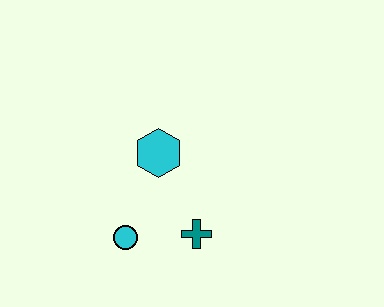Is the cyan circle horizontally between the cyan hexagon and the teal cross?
No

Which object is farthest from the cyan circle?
The cyan hexagon is farthest from the cyan circle.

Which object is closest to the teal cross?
The cyan circle is closest to the teal cross.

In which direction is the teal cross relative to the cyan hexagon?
The teal cross is below the cyan hexagon.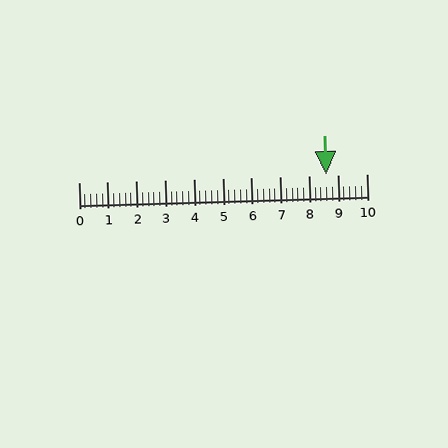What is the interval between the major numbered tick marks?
The major tick marks are spaced 1 units apart.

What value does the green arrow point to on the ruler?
The green arrow points to approximately 8.6.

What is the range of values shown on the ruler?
The ruler shows values from 0 to 10.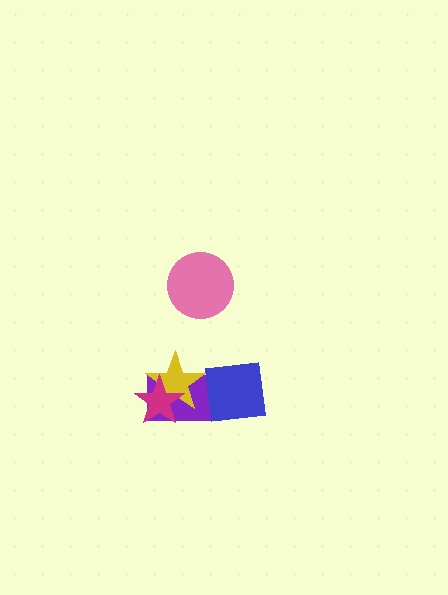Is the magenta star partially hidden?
No, no other shape covers it.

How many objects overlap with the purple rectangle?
3 objects overlap with the purple rectangle.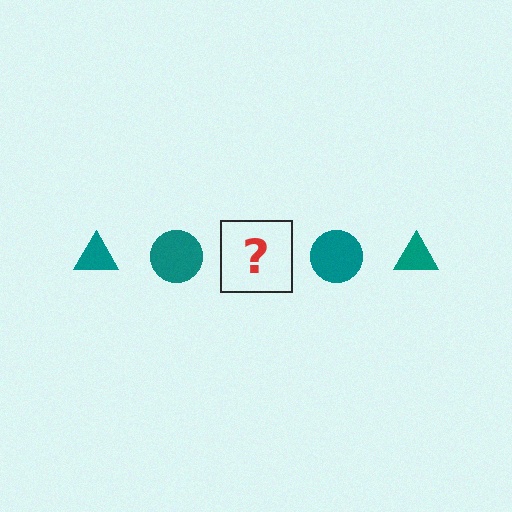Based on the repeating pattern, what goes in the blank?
The blank should be a teal triangle.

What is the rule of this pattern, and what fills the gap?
The rule is that the pattern cycles through triangle, circle shapes in teal. The gap should be filled with a teal triangle.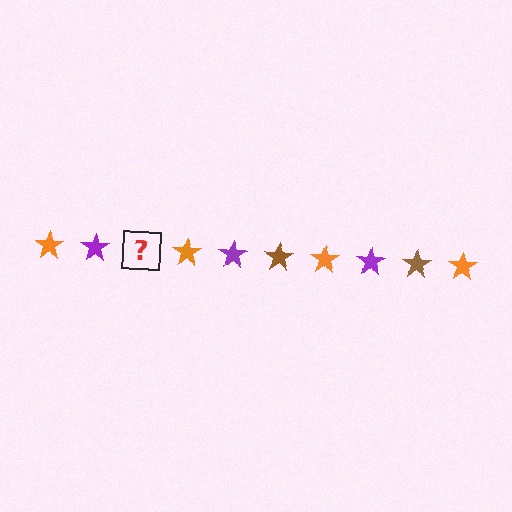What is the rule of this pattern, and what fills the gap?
The rule is that the pattern cycles through orange, purple, brown stars. The gap should be filled with a brown star.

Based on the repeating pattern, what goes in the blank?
The blank should be a brown star.